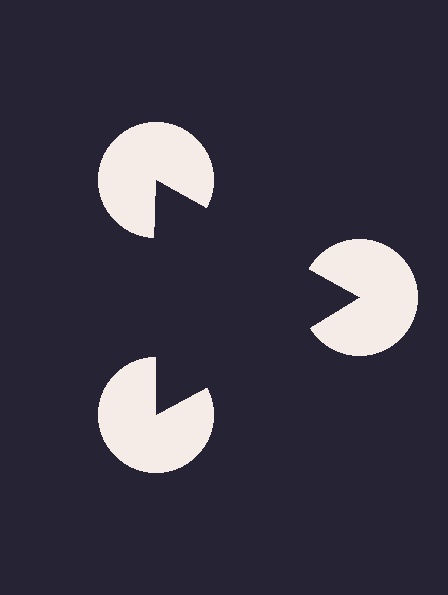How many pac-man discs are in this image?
There are 3 — one at each vertex of the illusory triangle.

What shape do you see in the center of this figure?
An illusory triangle — its edges are inferred from the aligned wedge cuts in the pac-man discs, not physically drawn.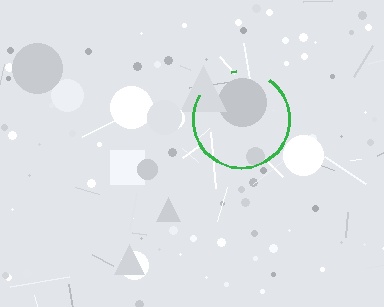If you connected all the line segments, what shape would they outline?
They would outline a circle.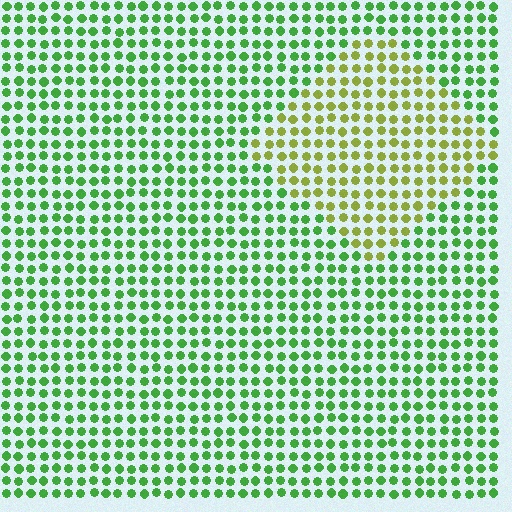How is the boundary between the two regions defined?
The boundary is defined purely by a slight shift in hue (about 43 degrees). Spacing, size, and orientation are identical on both sides.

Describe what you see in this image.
The image is filled with small green elements in a uniform arrangement. A diamond-shaped region is visible where the elements are tinted to a slightly different hue, forming a subtle color boundary.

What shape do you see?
I see a diamond.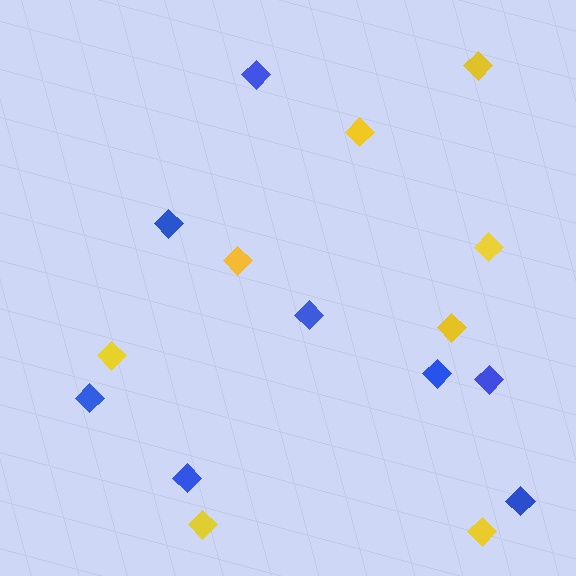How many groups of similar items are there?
There are 2 groups: one group of blue diamonds (8) and one group of yellow diamonds (8).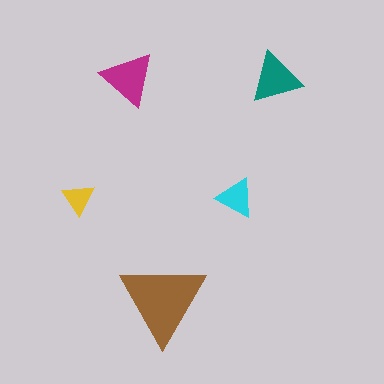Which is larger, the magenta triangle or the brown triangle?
The brown one.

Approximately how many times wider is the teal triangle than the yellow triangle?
About 1.5 times wider.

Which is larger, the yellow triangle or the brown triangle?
The brown one.